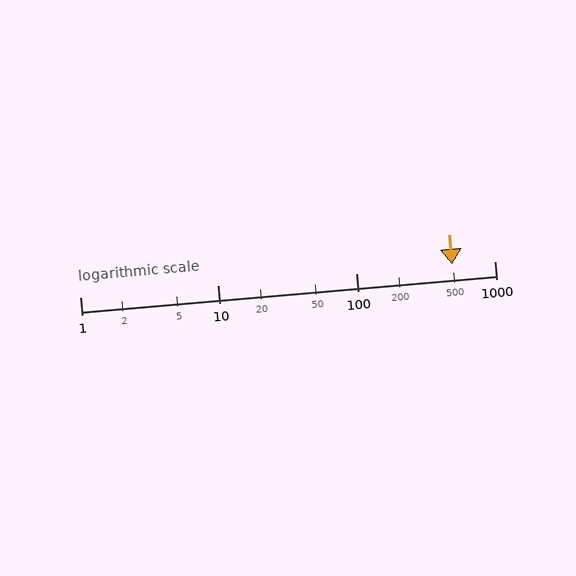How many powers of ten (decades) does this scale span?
The scale spans 3 decades, from 1 to 1000.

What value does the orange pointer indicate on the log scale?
The pointer indicates approximately 490.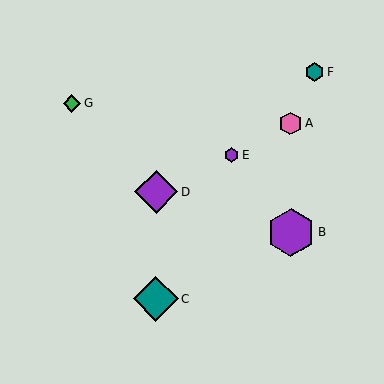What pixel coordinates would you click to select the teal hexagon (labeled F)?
Click at (315, 72) to select the teal hexagon F.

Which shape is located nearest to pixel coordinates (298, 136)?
The pink hexagon (labeled A) at (290, 123) is nearest to that location.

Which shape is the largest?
The purple hexagon (labeled B) is the largest.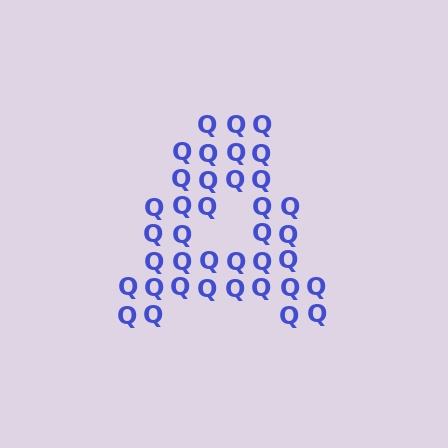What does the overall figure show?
The overall figure shows the letter A.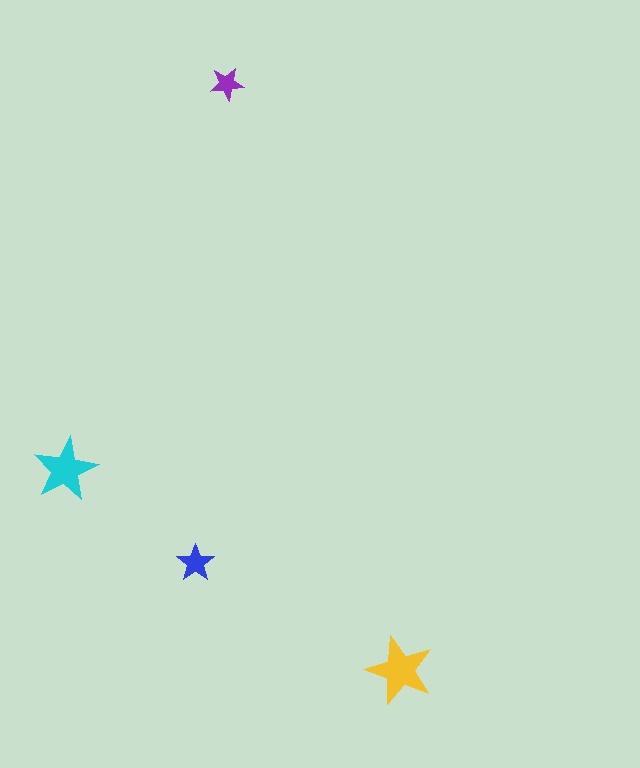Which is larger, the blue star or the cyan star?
The cyan one.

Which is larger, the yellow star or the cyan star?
The yellow one.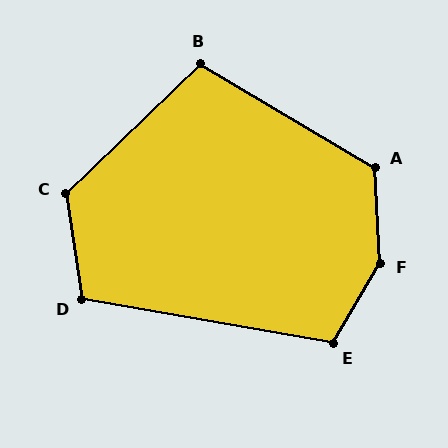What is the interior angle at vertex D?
Approximately 108 degrees (obtuse).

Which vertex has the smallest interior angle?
B, at approximately 106 degrees.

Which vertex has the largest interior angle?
F, at approximately 146 degrees.